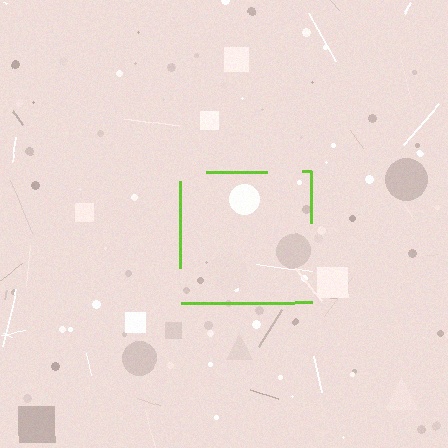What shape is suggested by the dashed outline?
The dashed outline suggests a square.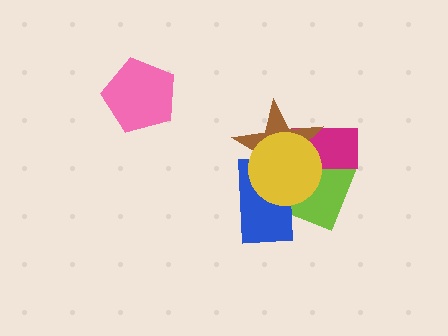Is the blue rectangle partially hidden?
Yes, it is partially covered by another shape.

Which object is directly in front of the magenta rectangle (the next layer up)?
The brown star is directly in front of the magenta rectangle.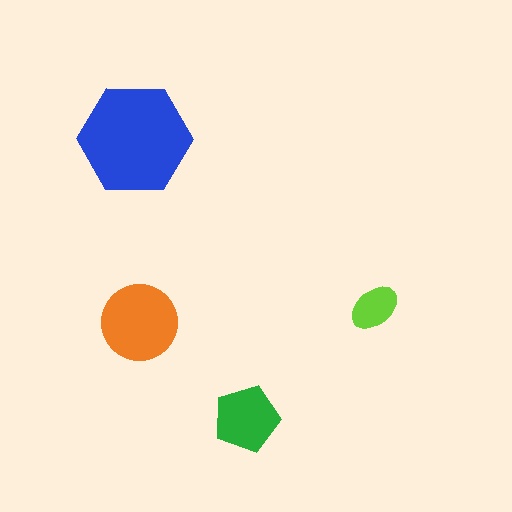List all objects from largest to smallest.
The blue hexagon, the orange circle, the green pentagon, the lime ellipse.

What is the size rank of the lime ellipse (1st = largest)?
4th.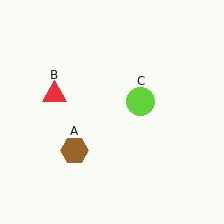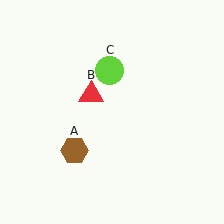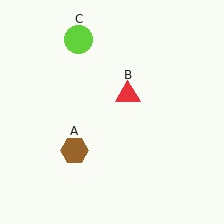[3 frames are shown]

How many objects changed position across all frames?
2 objects changed position: red triangle (object B), lime circle (object C).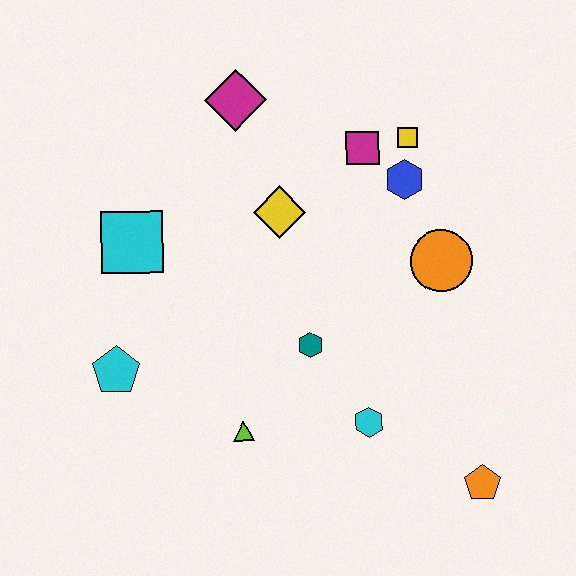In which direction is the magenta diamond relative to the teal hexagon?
The magenta diamond is above the teal hexagon.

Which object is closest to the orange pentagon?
The cyan hexagon is closest to the orange pentagon.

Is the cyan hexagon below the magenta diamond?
Yes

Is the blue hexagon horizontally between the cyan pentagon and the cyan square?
No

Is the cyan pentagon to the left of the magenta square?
Yes